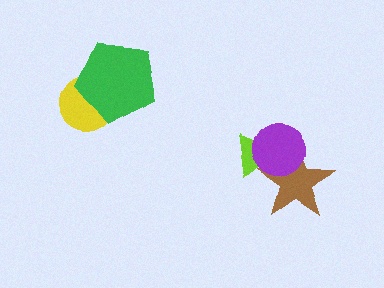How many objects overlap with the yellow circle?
1 object overlaps with the yellow circle.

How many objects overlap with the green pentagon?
1 object overlaps with the green pentagon.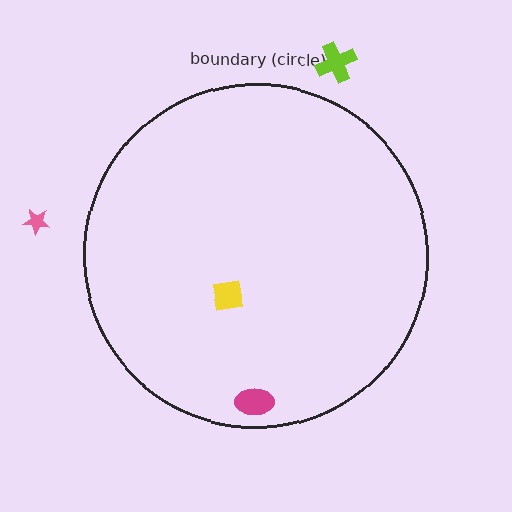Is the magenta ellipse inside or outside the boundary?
Inside.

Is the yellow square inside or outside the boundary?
Inside.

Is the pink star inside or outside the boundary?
Outside.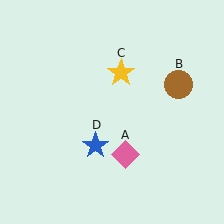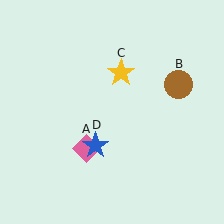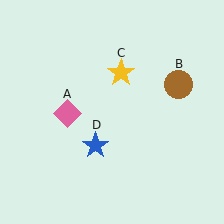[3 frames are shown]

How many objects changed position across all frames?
1 object changed position: pink diamond (object A).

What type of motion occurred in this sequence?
The pink diamond (object A) rotated clockwise around the center of the scene.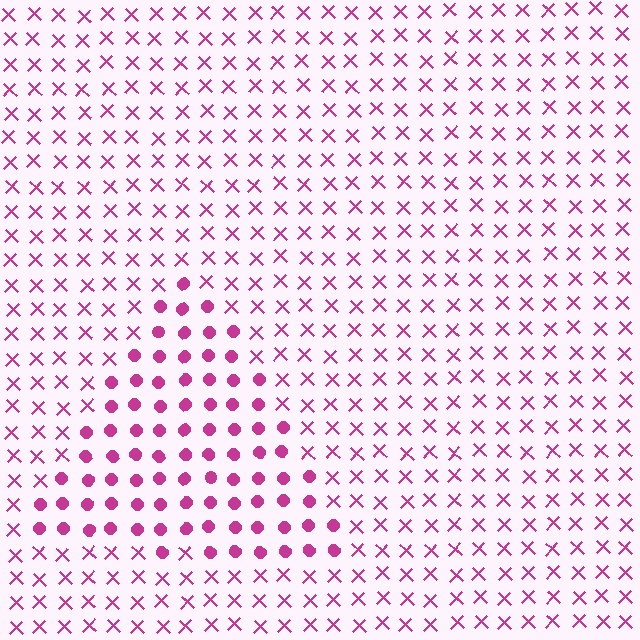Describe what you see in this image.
The image is filled with small magenta elements arranged in a uniform grid. A triangle-shaped region contains circles, while the surrounding area contains X marks. The boundary is defined purely by the change in element shape.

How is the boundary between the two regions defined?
The boundary is defined by a change in element shape: circles inside vs. X marks outside. All elements share the same color and spacing.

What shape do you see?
I see a triangle.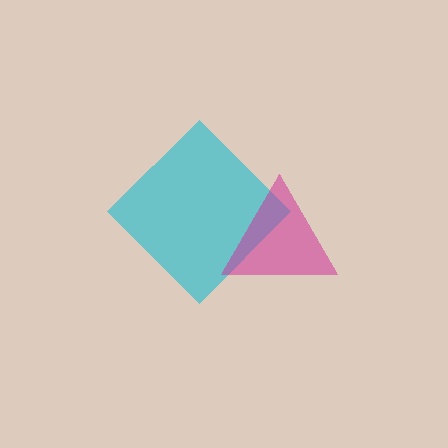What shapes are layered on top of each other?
The layered shapes are: a cyan diamond, a magenta triangle.